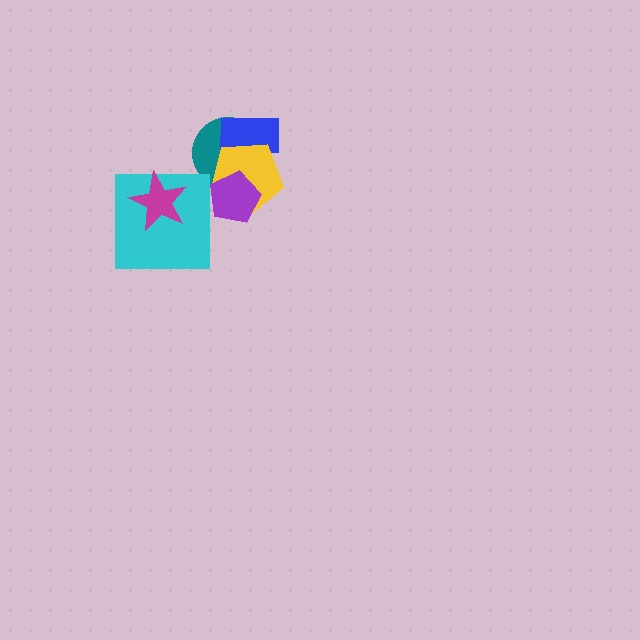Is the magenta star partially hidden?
No, no other shape covers it.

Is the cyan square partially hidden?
Yes, it is partially covered by another shape.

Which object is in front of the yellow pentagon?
The purple pentagon is in front of the yellow pentagon.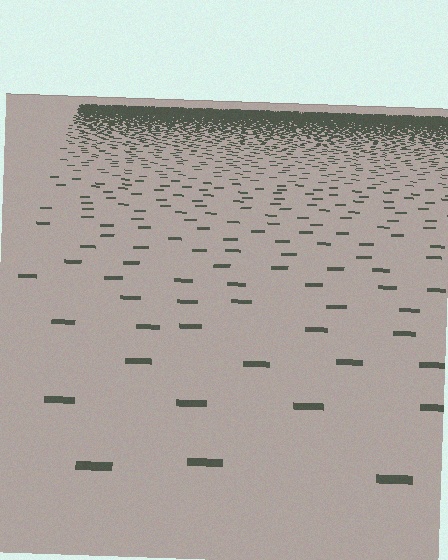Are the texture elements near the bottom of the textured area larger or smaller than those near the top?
Larger. Near the bottom, elements are closer to the viewer and appear at a bigger on-screen size.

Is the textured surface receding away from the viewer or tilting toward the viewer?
The surface is receding away from the viewer. Texture elements get smaller and denser toward the top.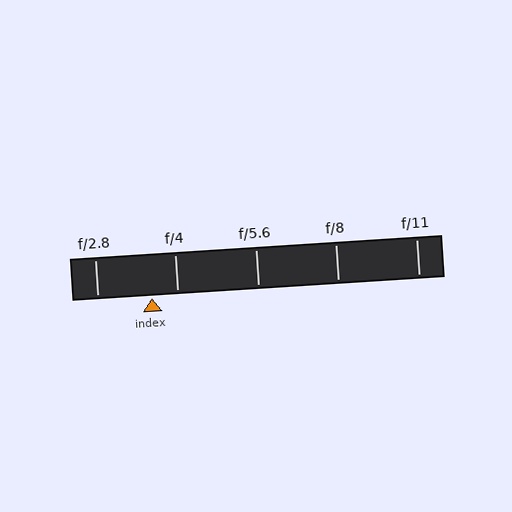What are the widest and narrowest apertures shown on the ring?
The widest aperture shown is f/2.8 and the narrowest is f/11.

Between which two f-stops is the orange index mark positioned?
The index mark is between f/2.8 and f/4.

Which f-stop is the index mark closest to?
The index mark is closest to f/4.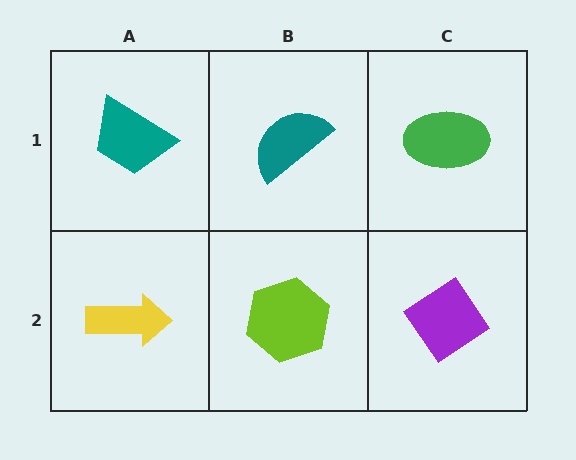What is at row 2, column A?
A yellow arrow.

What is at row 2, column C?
A purple diamond.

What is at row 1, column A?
A teal trapezoid.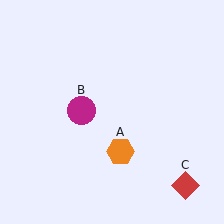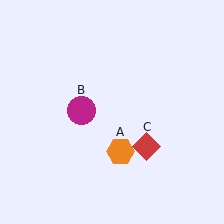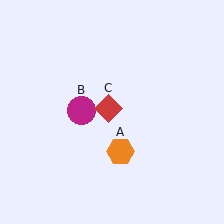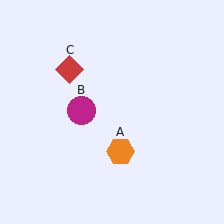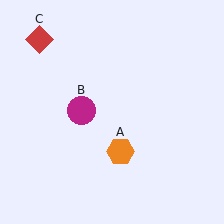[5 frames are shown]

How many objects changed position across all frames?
1 object changed position: red diamond (object C).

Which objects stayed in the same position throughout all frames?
Orange hexagon (object A) and magenta circle (object B) remained stationary.